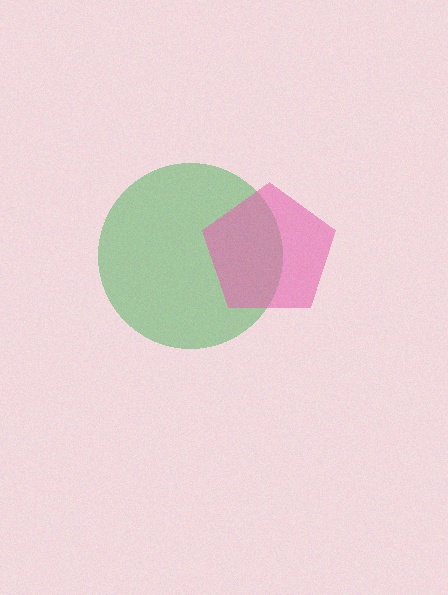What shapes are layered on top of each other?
The layered shapes are: a green circle, a pink pentagon.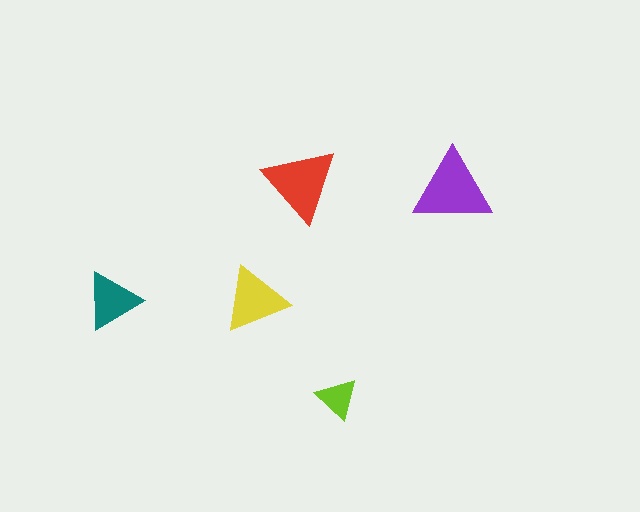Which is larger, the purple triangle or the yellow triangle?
The purple one.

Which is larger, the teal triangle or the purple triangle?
The purple one.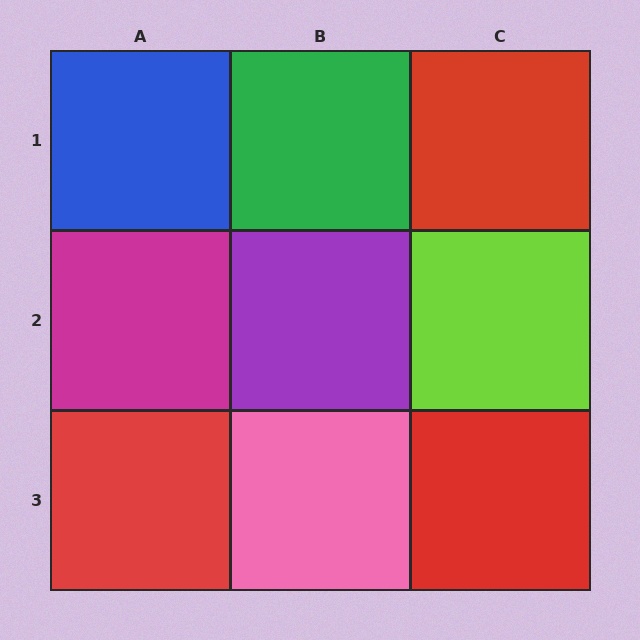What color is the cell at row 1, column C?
Red.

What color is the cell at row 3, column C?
Red.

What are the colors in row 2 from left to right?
Magenta, purple, lime.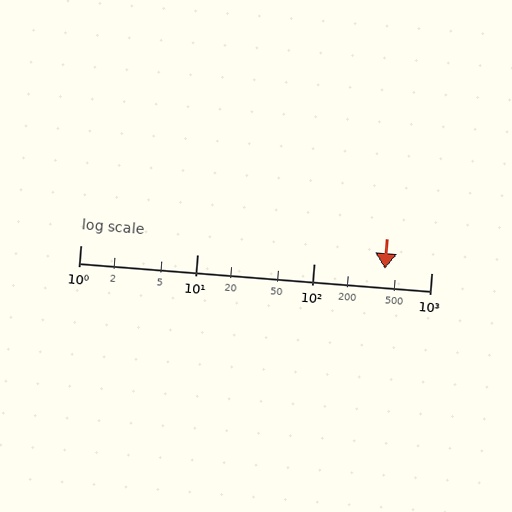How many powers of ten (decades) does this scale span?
The scale spans 3 decades, from 1 to 1000.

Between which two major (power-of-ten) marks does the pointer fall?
The pointer is between 100 and 1000.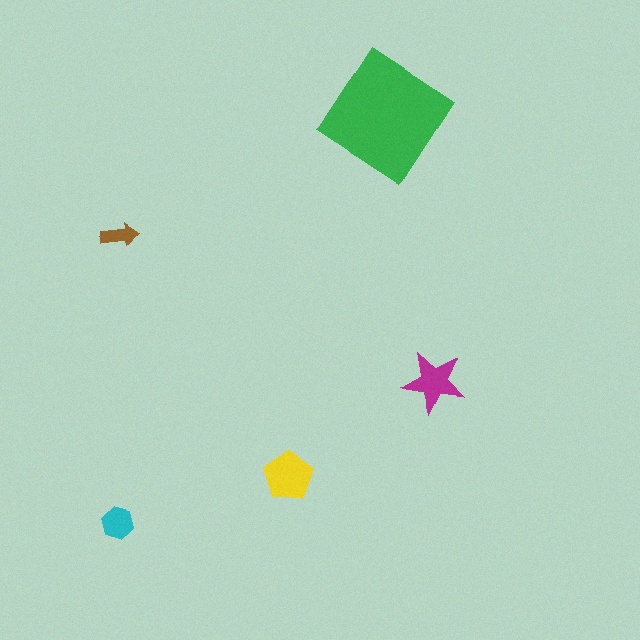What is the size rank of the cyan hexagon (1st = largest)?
4th.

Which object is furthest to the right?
The magenta star is rightmost.